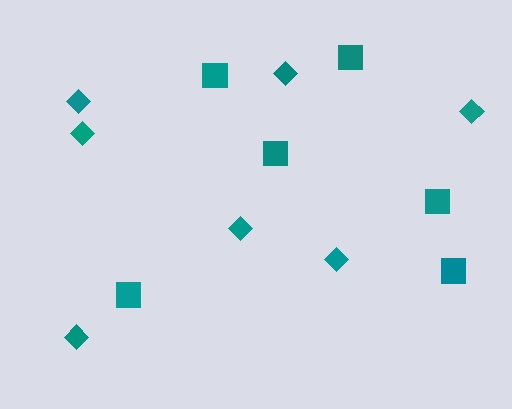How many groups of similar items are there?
There are 2 groups: one group of diamonds (7) and one group of squares (6).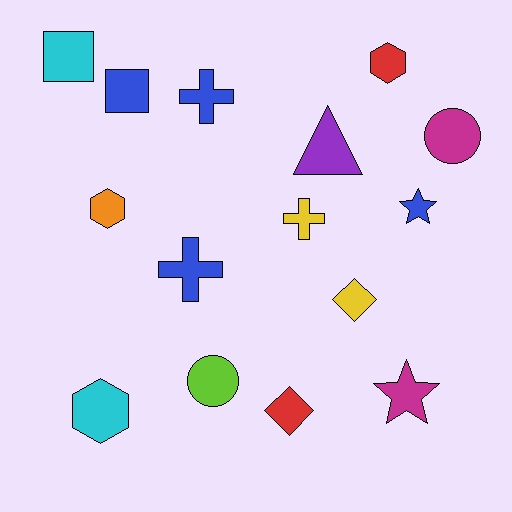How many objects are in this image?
There are 15 objects.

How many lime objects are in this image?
There is 1 lime object.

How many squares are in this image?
There are 2 squares.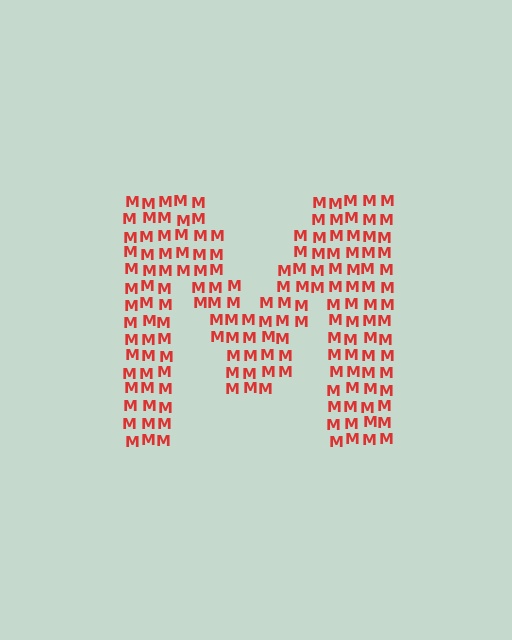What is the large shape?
The large shape is the letter M.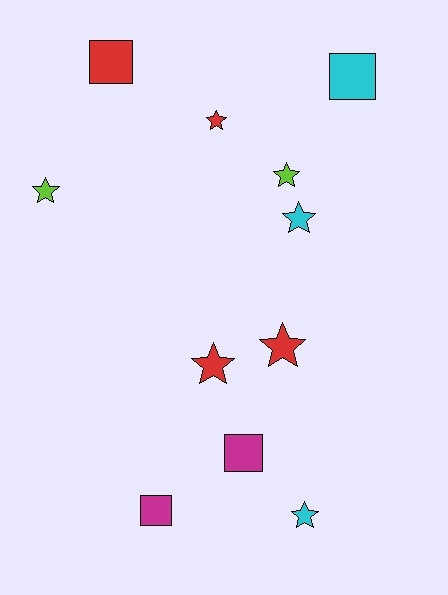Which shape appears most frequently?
Star, with 7 objects.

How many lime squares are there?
There are no lime squares.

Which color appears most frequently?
Red, with 4 objects.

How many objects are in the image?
There are 11 objects.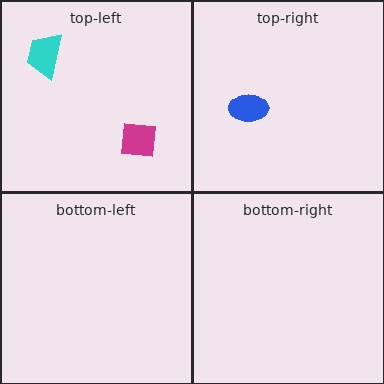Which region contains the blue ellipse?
The top-right region.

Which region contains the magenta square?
The top-left region.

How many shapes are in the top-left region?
2.